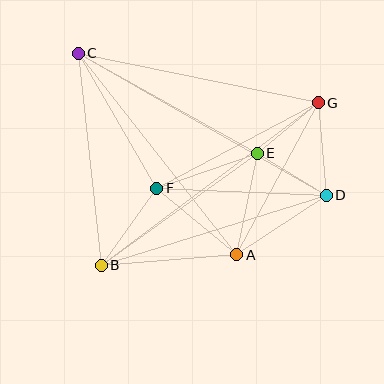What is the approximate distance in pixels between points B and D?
The distance between B and D is approximately 236 pixels.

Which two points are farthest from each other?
Points C and D are farthest from each other.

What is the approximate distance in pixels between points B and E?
The distance between B and E is approximately 192 pixels.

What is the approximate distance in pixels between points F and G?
The distance between F and G is approximately 183 pixels.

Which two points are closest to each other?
Points E and G are closest to each other.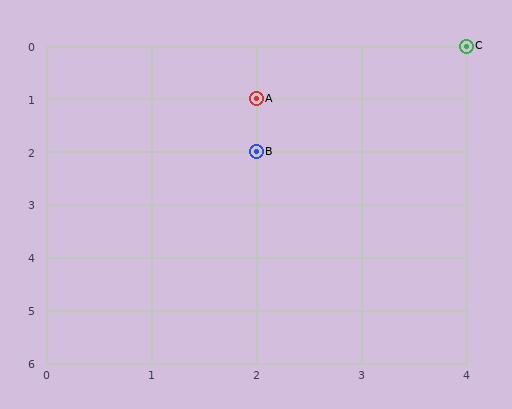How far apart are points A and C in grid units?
Points A and C are 2 columns and 1 row apart (about 2.2 grid units diagonally).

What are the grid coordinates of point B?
Point B is at grid coordinates (2, 2).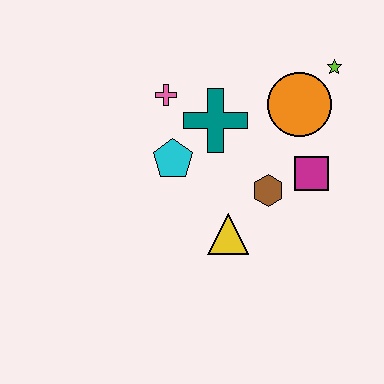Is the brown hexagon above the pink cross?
No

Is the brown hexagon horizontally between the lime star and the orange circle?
No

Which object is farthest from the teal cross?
The lime star is farthest from the teal cross.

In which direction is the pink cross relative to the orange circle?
The pink cross is to the left of the orange circle.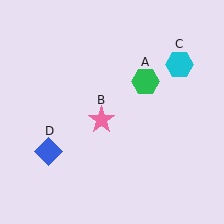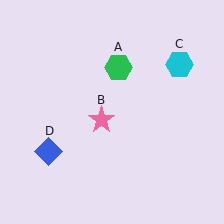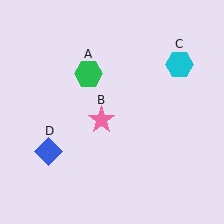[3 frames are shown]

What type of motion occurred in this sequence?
The green hexagon (object A) rotated counterclockwise around the center of the scene.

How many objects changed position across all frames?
1 object changed position: green hexagon (object A).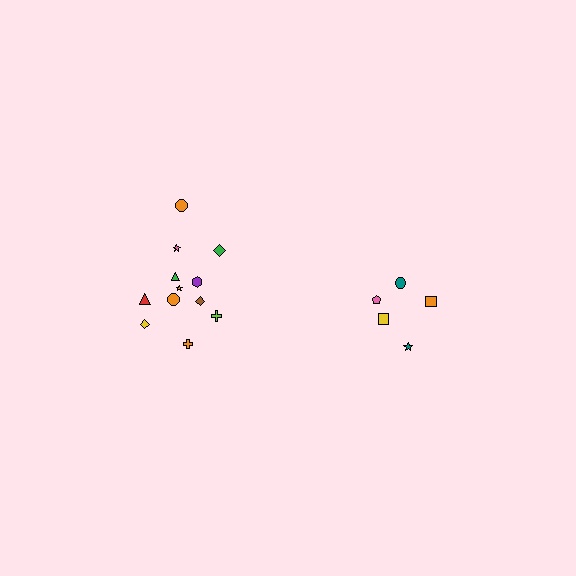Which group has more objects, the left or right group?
The left group.